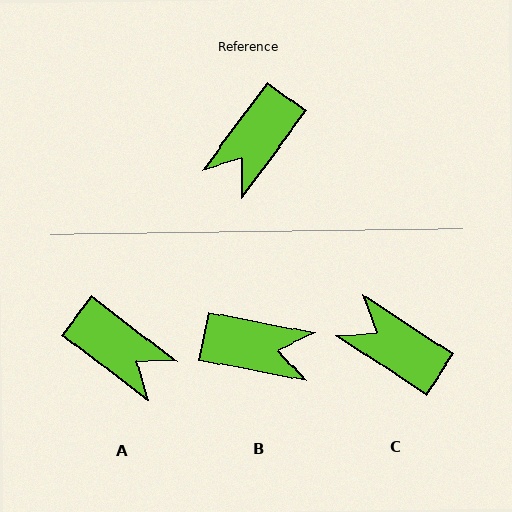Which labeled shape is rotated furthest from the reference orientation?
B, about 115 degrees away.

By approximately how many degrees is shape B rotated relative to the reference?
Approximately 115 degrees counter-clockwise.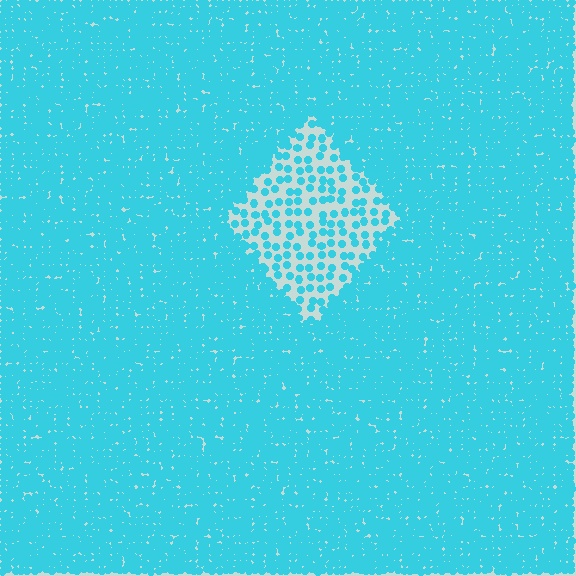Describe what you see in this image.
The image contains small cyan elements arranged at two different densities. A diamond-shaped region is visible where the elements are less densely packed than the surrounding area.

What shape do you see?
I see a diamond.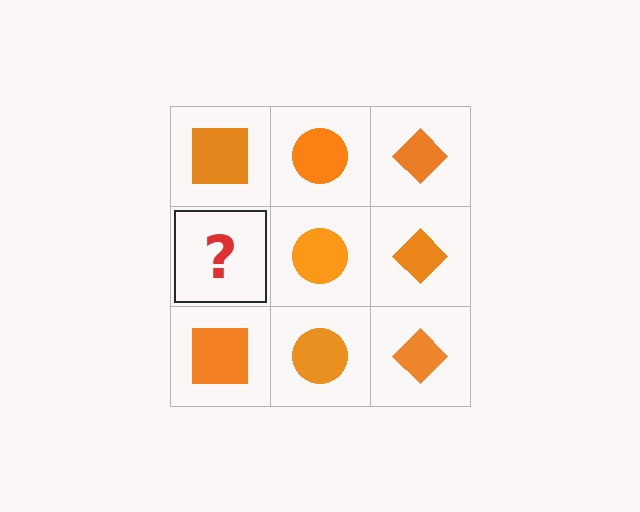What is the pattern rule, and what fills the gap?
The rule is that each column has a consistent shape. The gap should be filled with an orange square.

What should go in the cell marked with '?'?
The missing cell should contain an orange square.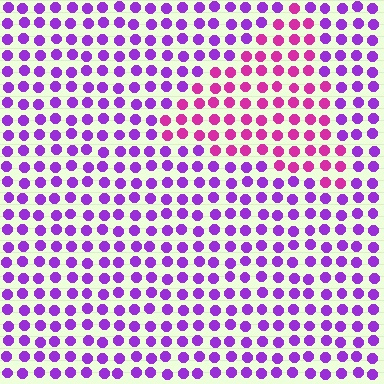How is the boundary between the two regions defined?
The boundary is defined purely by a slight shift in hue (about 38 degrees). Spacing, size, and orientation are identical on both sides.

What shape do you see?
I see a triangle.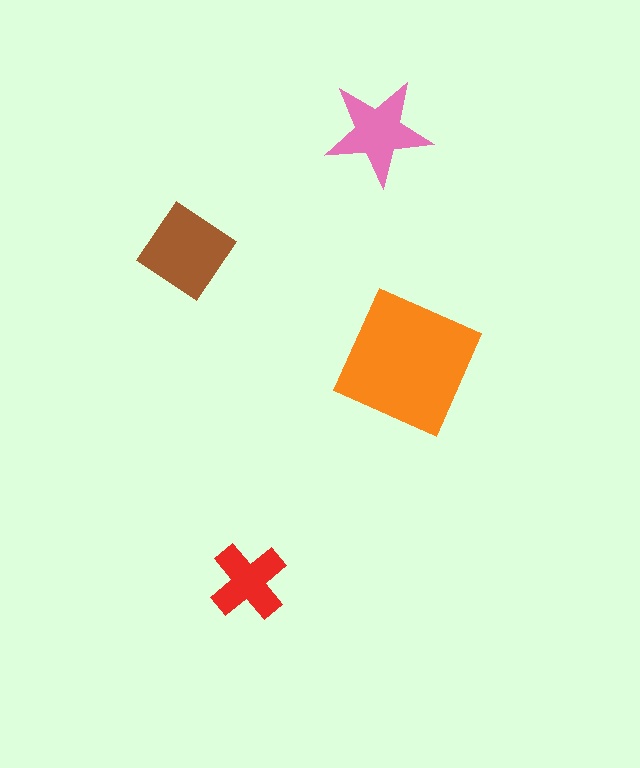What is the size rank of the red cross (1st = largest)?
4th.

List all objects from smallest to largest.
The red cross, the pink star, the brown diamond, the orange square.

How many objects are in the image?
There are 4 objects in the image.